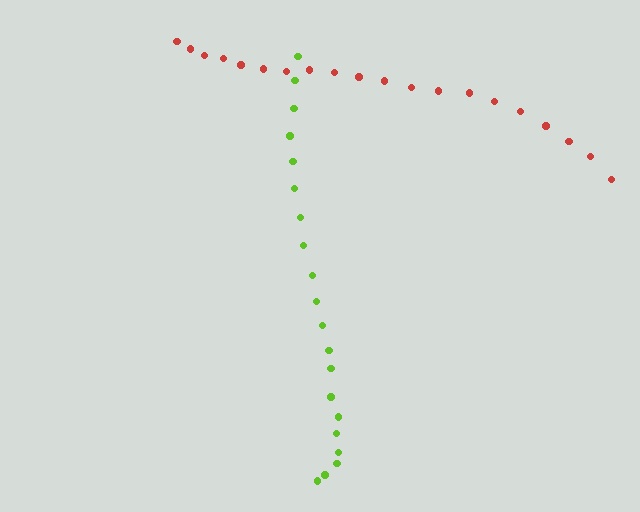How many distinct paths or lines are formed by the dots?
There are 2 distinct paths.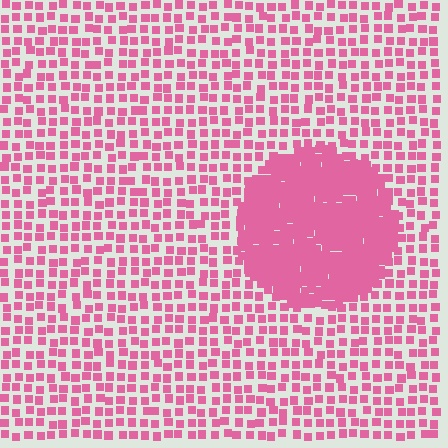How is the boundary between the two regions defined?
The boundary is defined by a change in element density (approximately 2.7x ratio). All elements are the same color, size, and shape.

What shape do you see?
I see a circle.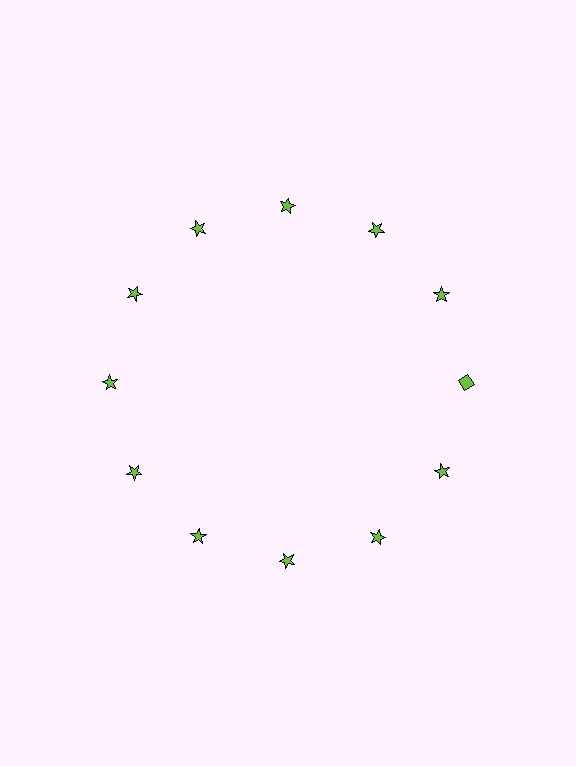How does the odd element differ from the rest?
It has a different shape: diamond instead of star.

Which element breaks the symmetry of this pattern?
The lime diamond at roughly the 3 o'clock position breaks the symmetry. All other shapes are lime stars.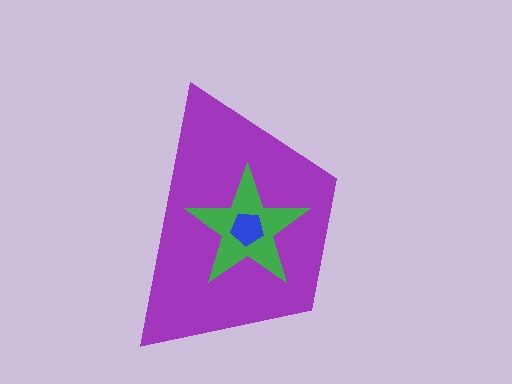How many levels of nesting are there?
3.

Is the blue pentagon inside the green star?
Yes.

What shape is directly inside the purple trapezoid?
The green star.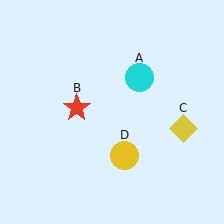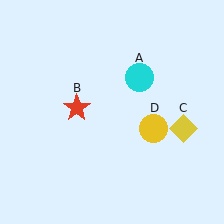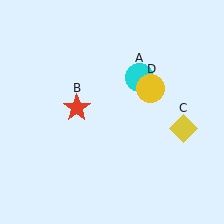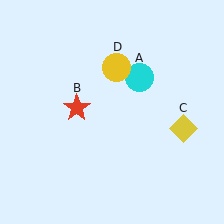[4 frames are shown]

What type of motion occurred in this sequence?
The yellow circle (object D) rotated counterclockwise around the center of the scene.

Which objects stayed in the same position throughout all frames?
Cyan circle (object A) and red star (object B) and yellow diamond (object C) remained stationary.